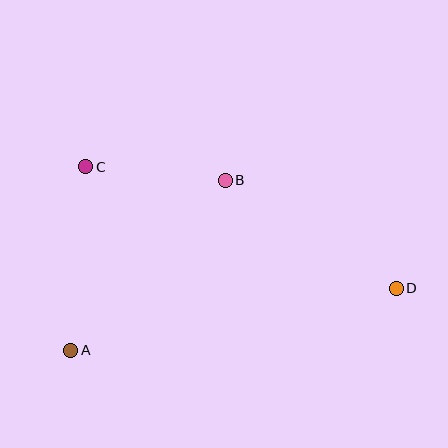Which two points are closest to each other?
Points B and C are closest to each other.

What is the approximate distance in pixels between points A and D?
The distance between A and D is approximately 332 pixels.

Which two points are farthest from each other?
Points C and D are farthest from each other.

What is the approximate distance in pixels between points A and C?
The distance between A and C is approximately 184 pixels.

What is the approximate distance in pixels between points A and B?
The distance between A and B is approximately 230 pixels.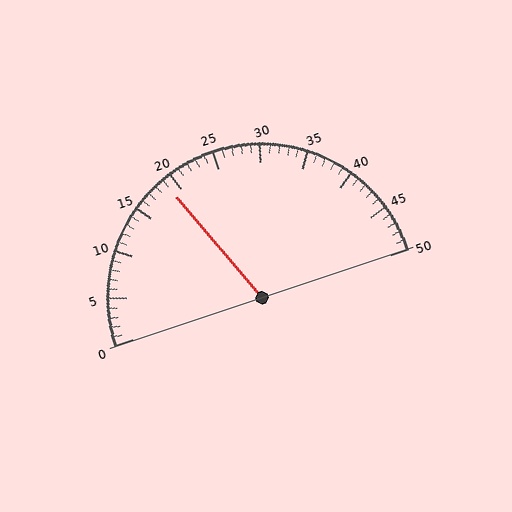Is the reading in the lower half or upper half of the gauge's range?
The reading is in the lower half of the range (0 to 50).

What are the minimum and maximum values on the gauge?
The gauge ranges from 0 to 50.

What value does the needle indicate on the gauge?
The needle indicates approximately 19.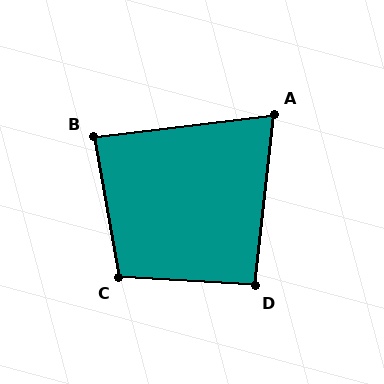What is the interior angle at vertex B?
Approximately 87 degrees (approximately right).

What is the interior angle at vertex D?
Approximately 93 degrees (approximately right).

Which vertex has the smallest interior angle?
A, at approximately 77 degrees.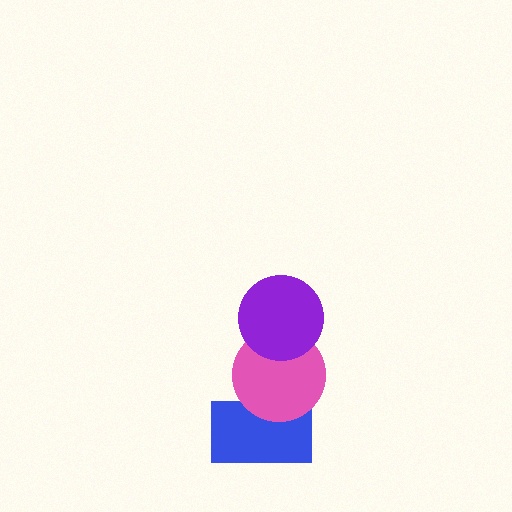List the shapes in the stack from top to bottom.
From top to bottom: the purple circle, the pink circle, the blue rectangle.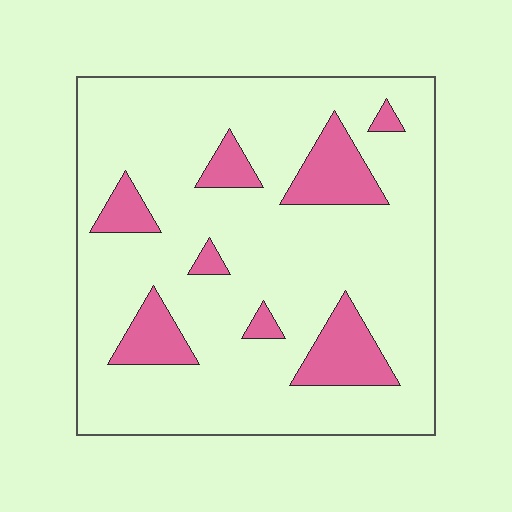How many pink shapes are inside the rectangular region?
8.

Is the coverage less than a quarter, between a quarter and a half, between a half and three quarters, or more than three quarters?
Less than a quarter.